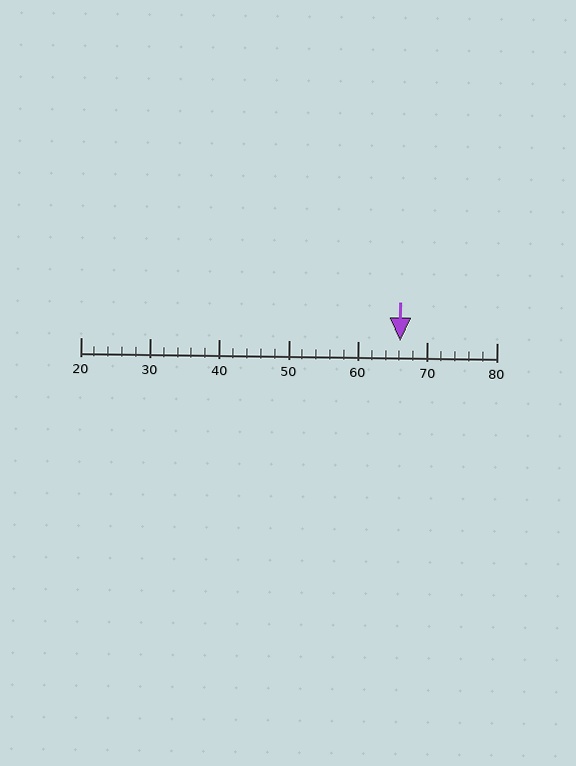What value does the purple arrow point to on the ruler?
The purple arrow points to approximately 66.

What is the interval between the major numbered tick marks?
The major tick marks are spaced 10 units apart.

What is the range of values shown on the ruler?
The ruler shows values from 20 to 80.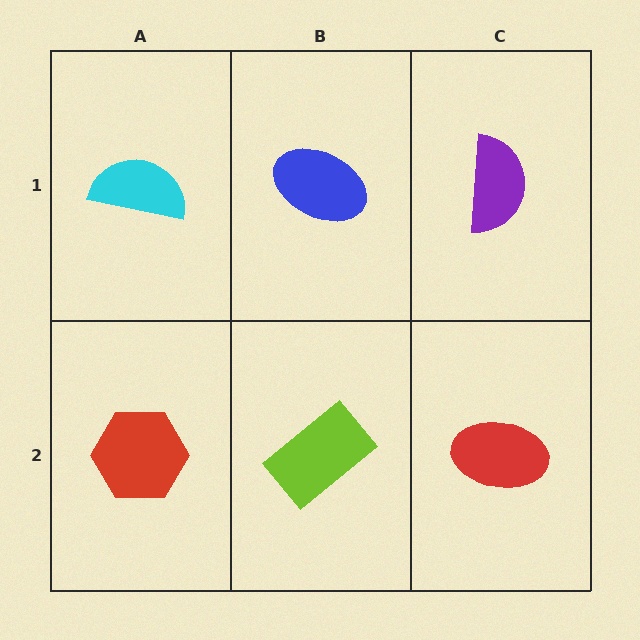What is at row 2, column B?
A lime rectangle.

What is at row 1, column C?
A purple semicircle.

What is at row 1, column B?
A blue ellipse.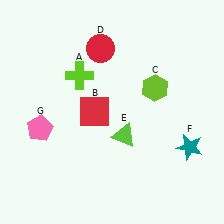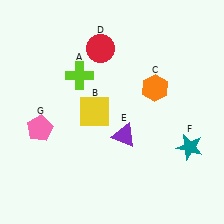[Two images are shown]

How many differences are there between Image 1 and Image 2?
There are 3 differences between the two images.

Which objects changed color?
B changed from red to yellow. C changed from lime to orange. E changed from lime to purple.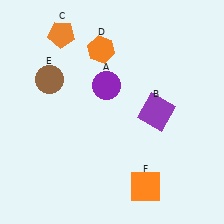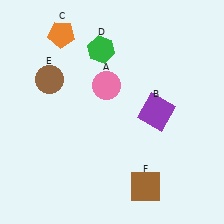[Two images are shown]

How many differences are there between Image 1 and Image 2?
There are 3 differences between the two images.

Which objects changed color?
A changed from purple to pink. D changed from orange to green. F changed from orange to brown.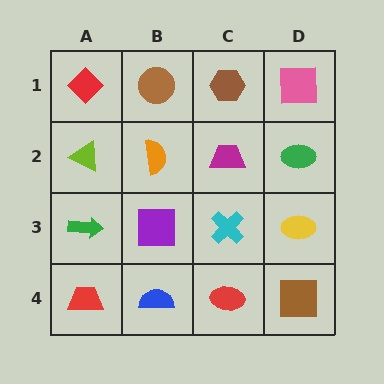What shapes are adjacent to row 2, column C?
A brown hexagon (row 1, column C), a cyan cross (row 3, column C), an orange semicircle (row 2, column B), a green ellipse (row 2, column D).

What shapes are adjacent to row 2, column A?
A red diamond (row 1, column A), a green arrow (row 3, column A), an orange semicircle (row 2, column B).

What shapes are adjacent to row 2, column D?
A pink square (row 1, column D), a yellow ellipse (row 3, column D), a magenta trapezoid (row 2, column C).